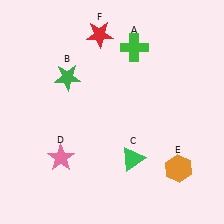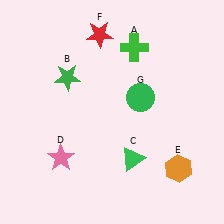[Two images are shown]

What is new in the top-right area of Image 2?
A green circle (G) was added in the top-right area of Image 2.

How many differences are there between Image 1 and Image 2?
There is 1 difference between the two images.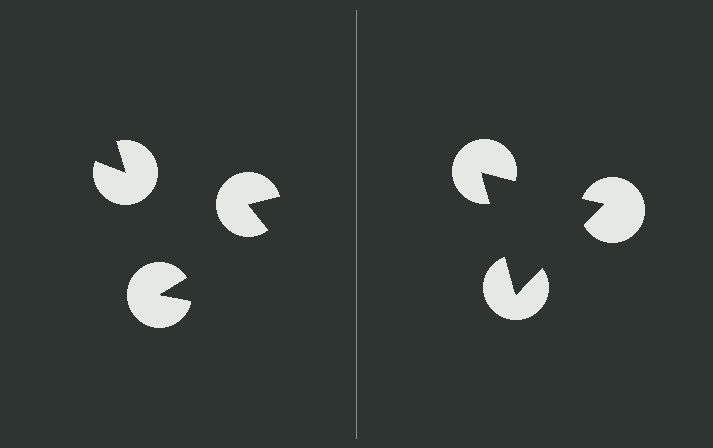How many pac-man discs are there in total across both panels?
6 — 3 on each side.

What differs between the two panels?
The pac-man discs are positioned identically on both sides; only the wedge orientations differ. On the right they align to a triangle; on the left they are misaligned.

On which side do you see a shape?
An illusory triangle appears on the right side. On the left side the wedge cuts are rotated, so no coherent shape forms.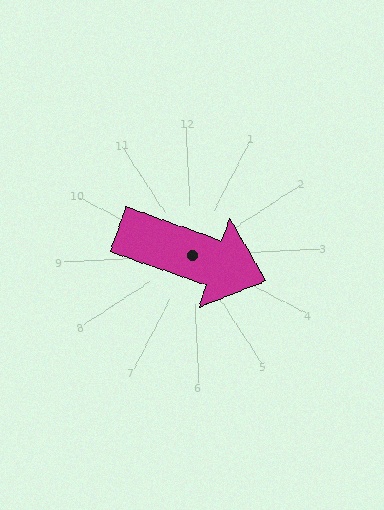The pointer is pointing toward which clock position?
Roughly 4 o'clock.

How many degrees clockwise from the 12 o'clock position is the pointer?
Approximately 112 degrees.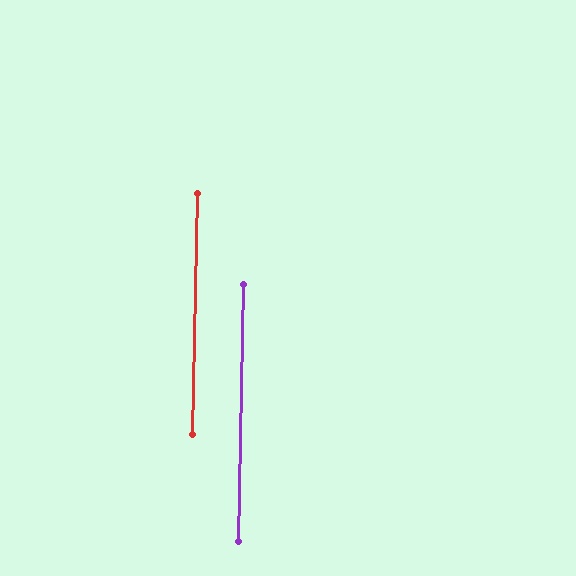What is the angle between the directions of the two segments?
Approximately 0 degrees.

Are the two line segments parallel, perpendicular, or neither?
Parallel — their directions differ by only 0.0°.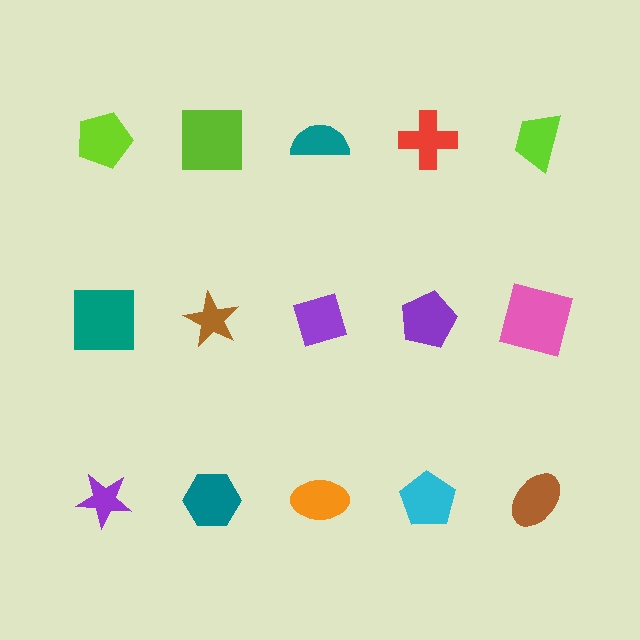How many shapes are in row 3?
5 shapes.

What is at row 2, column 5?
A pink square.